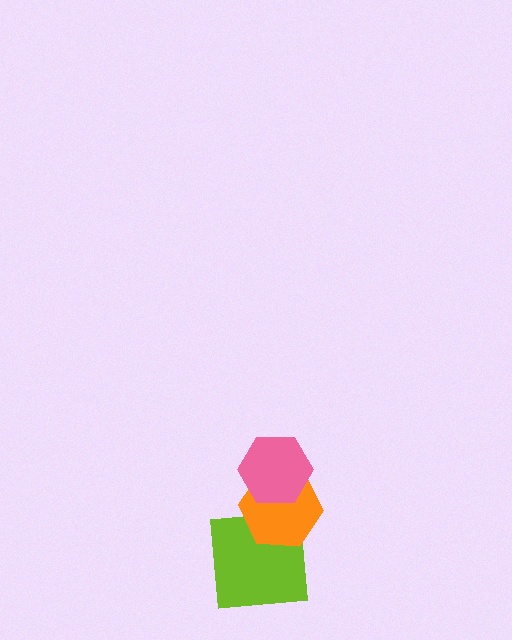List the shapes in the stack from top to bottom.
From top to bottom: the pink hexagon, the orange hexagon, the lime square.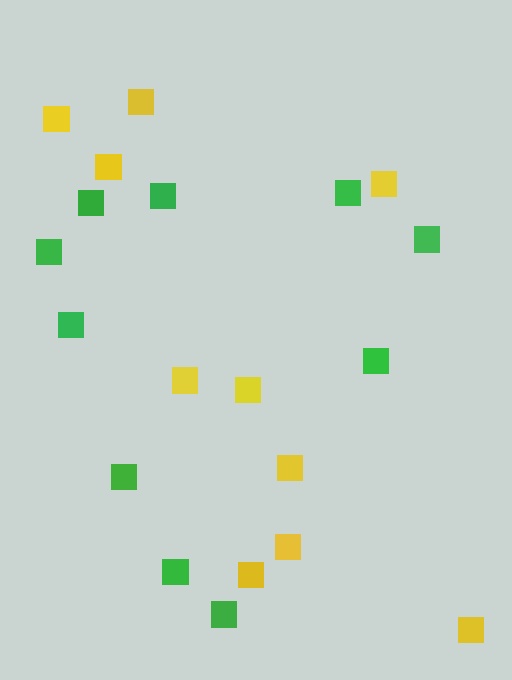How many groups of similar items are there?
There are 2 groups: one group of green squares (10) and one group of yellow squares (10).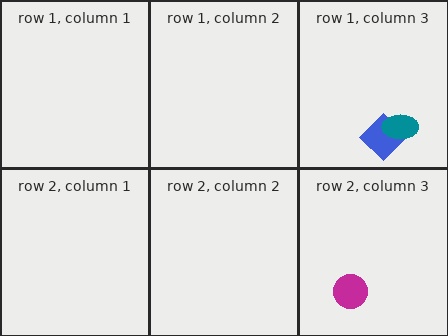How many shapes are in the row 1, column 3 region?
2.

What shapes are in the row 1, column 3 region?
The blue diamond, the teal ellipse.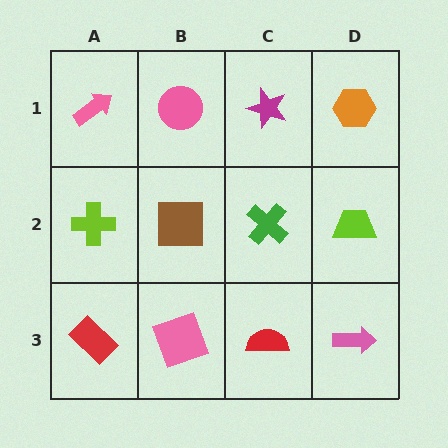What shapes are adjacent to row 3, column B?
A brown square (row 2, column B), a red rectangle (row 3, column A), a red semicircle (row 3, column C).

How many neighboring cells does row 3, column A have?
2.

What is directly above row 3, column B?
A brown square.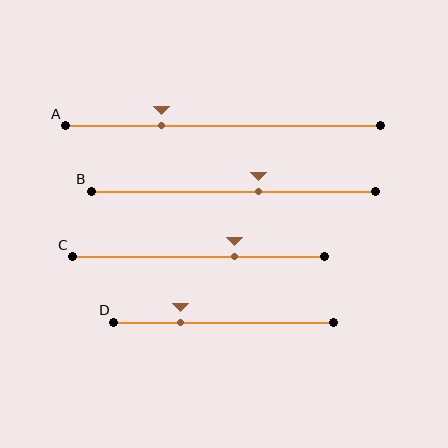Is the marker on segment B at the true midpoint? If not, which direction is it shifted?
No, the marker on segment B is shifted to the right by about 9% of the segment length.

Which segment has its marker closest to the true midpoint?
Segment B has its marker closest to the true midpoint.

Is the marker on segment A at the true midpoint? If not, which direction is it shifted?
No, the marker on segment A is shifted to the left by about 20% of the segment length.